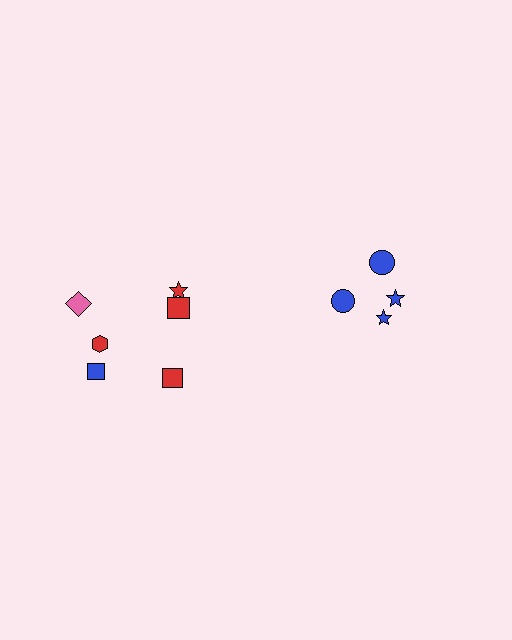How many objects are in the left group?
There are 6 objects.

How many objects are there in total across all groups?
There are 10 objects.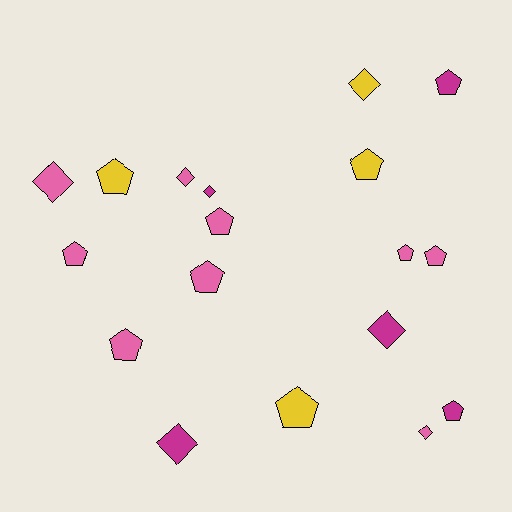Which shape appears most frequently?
Pentagon, with 11 objects.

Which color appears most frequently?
Pink, with 9 objects.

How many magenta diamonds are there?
There are 3 magenta diamonds.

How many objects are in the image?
There are 18 objects.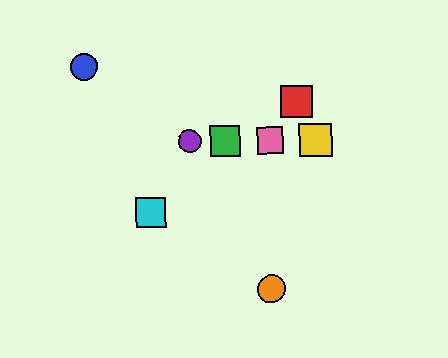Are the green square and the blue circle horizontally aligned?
No, the green square is at y≈141 and the blue circle is at y≈67.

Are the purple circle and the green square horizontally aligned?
Yes, both are at y≈141.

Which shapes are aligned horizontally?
The green square, the yellow square, the purple circle, the pink square are aligned horizontally.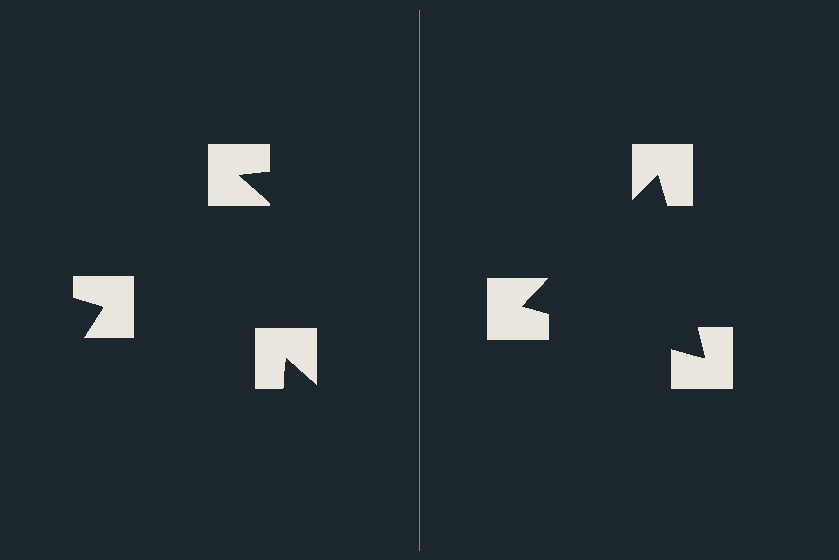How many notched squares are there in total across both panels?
6 — 3 on each side.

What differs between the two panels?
The notched squares are positioned identically on both sides; only the wedge orientations differ. On the right they align to a triangle; on the left they are misaligned.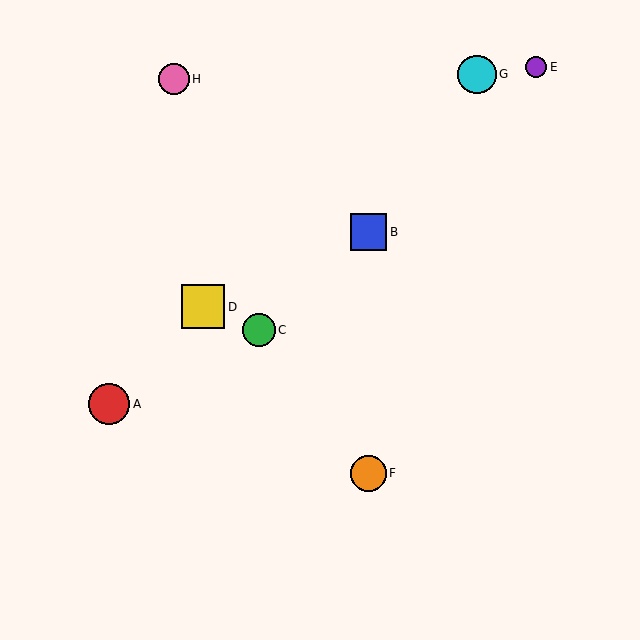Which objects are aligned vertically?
Objects B, F are aligned vertically.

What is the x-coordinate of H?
Object H is at x≈174.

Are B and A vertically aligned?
No, B is at x≈369 and A is at x≈109.